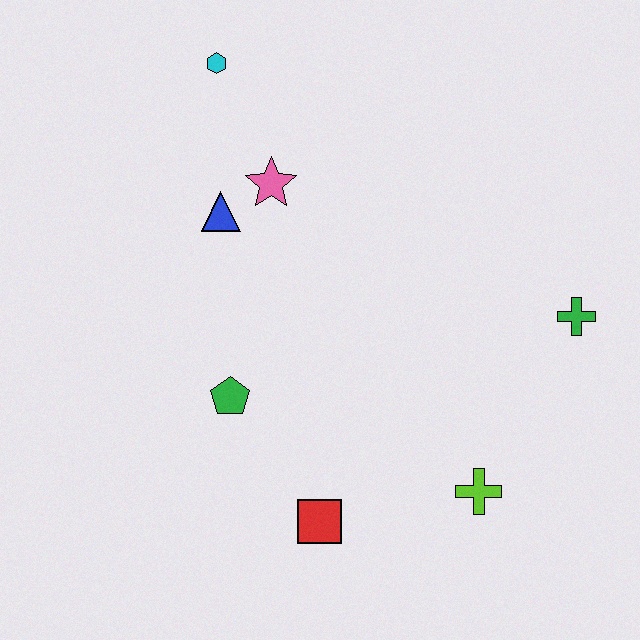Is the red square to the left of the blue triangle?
No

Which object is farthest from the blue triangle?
The lime cross is farthest from the blue triangle.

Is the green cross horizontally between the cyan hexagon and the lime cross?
No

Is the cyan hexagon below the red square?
No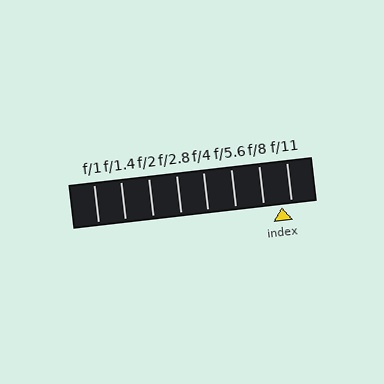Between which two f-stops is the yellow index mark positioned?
The index mark is between f/8 and f/11.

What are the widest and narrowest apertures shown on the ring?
The widest aperture shown is f/1 and the narrowest is f/11.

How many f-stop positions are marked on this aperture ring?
There are 8 f-stop positions marked.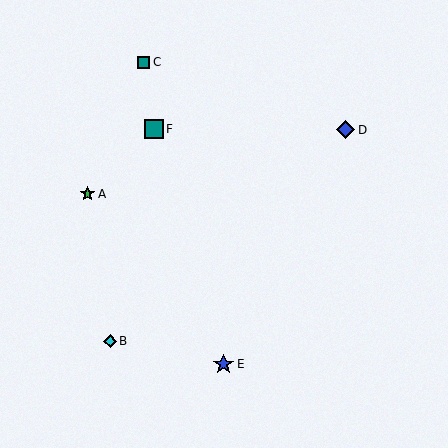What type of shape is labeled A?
Shape A is a green star.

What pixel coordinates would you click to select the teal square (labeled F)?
Click at (154, 129) to select the teal square F.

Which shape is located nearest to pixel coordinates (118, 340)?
The cyan diamond (labeled B) at (110, 341) is nearest to that location.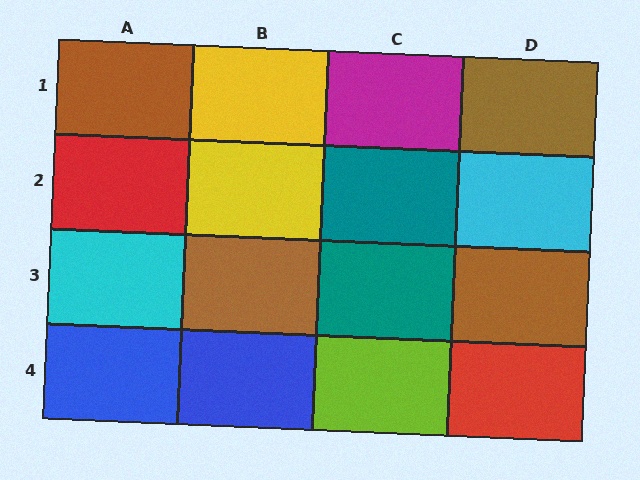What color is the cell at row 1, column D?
Brown.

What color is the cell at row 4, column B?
Blue.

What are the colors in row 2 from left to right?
Red, yellow, teal, cyan.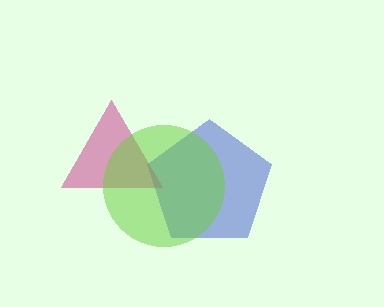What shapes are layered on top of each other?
The layered shapes are: a blue pentagon, a magenta triangle, a lime circle.